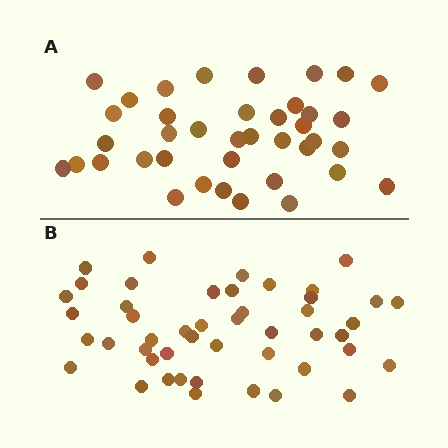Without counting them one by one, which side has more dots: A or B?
Region B (the bottom region) has more dots.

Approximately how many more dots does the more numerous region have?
Region B has roughly 8 or so more dots than region A.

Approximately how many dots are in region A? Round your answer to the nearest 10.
About 40 dots. (The exact count is 39, which rounds to 40.)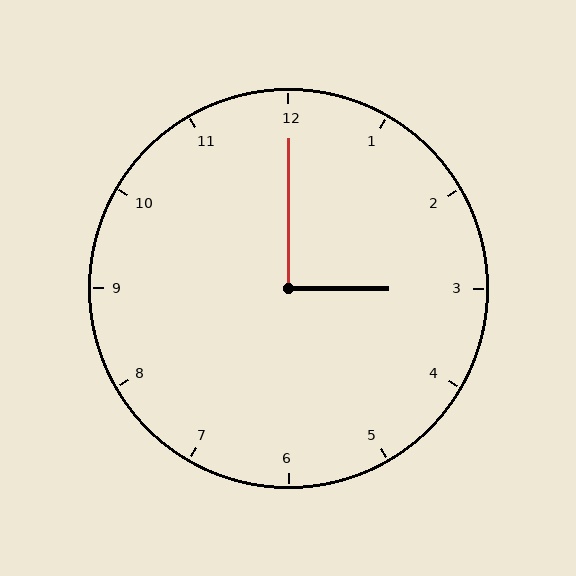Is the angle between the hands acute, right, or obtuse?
It is right.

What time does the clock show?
3:00.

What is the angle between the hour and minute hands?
Approximately 90 degrees.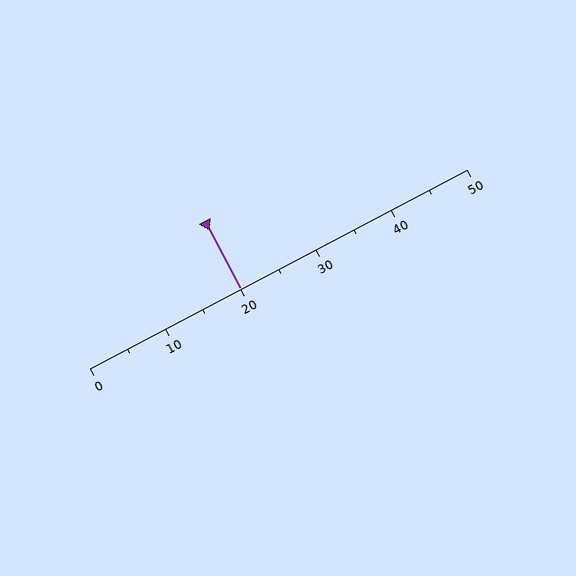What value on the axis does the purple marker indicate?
The marker indicates approximately 20.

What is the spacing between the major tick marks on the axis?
The major ticks are spaced 10 apart.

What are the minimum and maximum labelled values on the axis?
The axis runs from 0 to 50.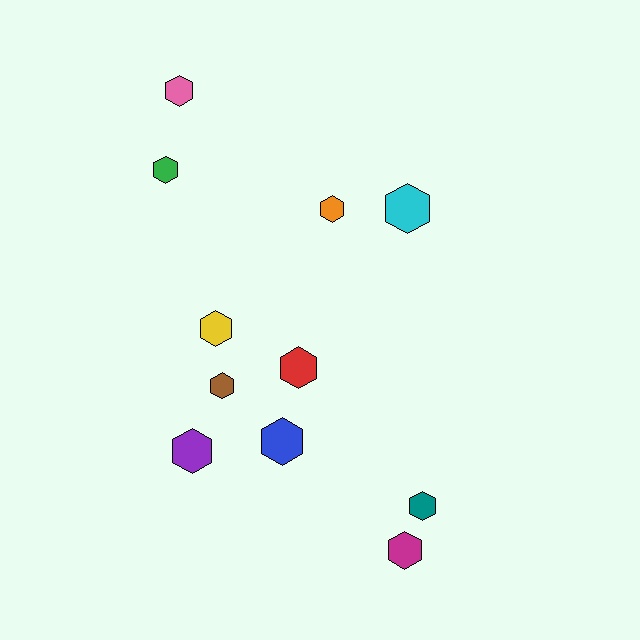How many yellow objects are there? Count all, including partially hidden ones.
There is 1 yellow object.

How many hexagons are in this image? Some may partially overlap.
There are 11 hexagons.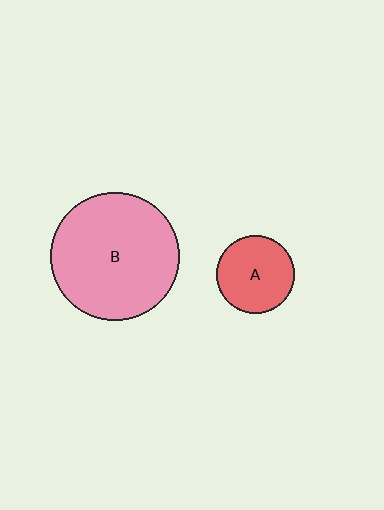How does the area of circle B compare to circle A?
Approximately 2.7 times.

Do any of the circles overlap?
No, none of the circles overlap.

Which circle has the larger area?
Circle B (pink).